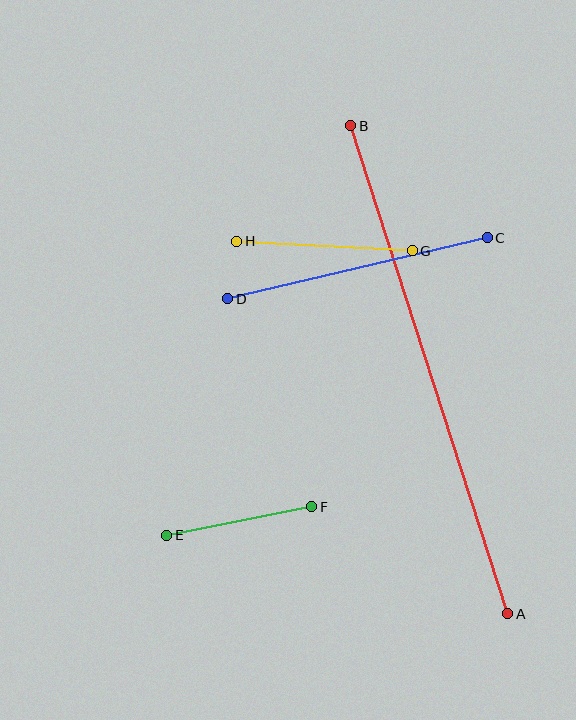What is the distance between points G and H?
The distance is approximately 176 pixels.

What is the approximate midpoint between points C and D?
The midpoint is at approximately (357, 268) pixels.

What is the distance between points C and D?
The distance is approximately 267 pixels.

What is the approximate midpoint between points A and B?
The midpoint is at approximately (429, 370) pixels.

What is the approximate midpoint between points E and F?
The midpoint is at approximately (239, 521) pixels.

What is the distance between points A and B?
The distance is approximately 513 pixels.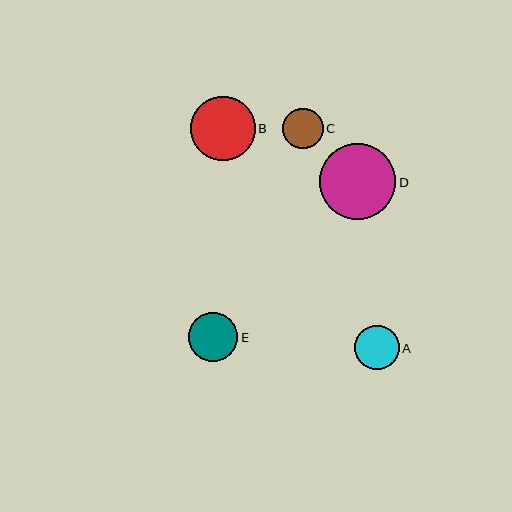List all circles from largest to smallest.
From largest to smallest: D, B, E, A, C.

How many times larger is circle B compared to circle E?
Circle B is approximately 1.3 times the size of circle E.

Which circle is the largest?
Circle D is the largest with a size of approximately 76 pixels.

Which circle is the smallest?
Circle C is the smallest with a size of approximately 40 pixels.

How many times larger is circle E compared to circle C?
Circle E is approximately 1.2 times the size of circle C.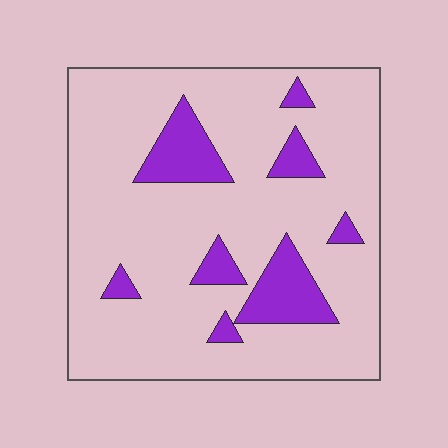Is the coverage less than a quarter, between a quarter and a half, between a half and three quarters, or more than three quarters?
Less than a quarter.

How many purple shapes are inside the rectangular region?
8.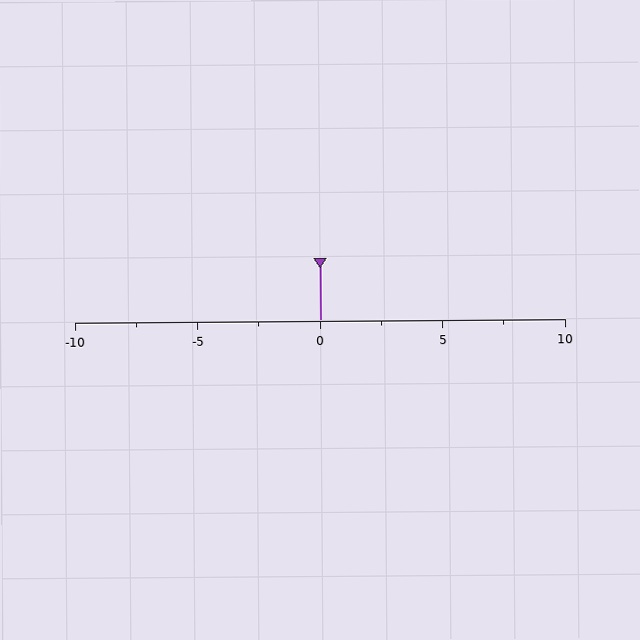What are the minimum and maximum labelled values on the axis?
The axis runs from -10 to 10.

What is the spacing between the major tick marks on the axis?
The major ticks are spaced 5 apart.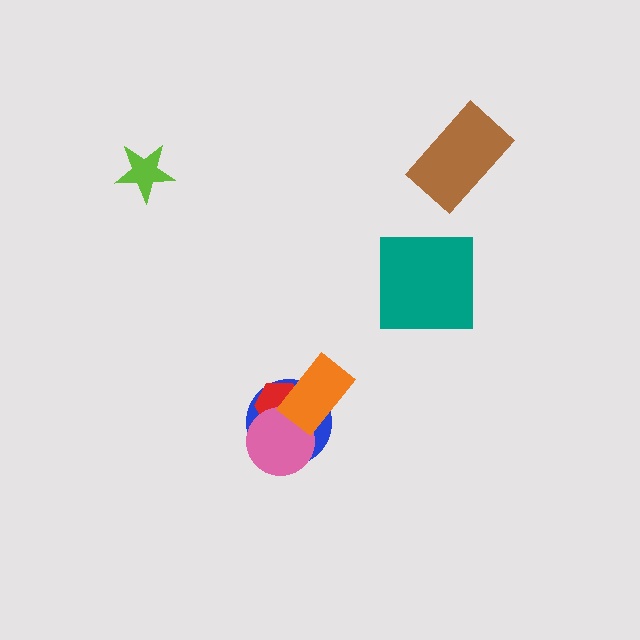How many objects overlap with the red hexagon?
3 objects overlap with the red hexagon.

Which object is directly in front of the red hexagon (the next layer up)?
The pink circle is directly in front of the red hexagon.